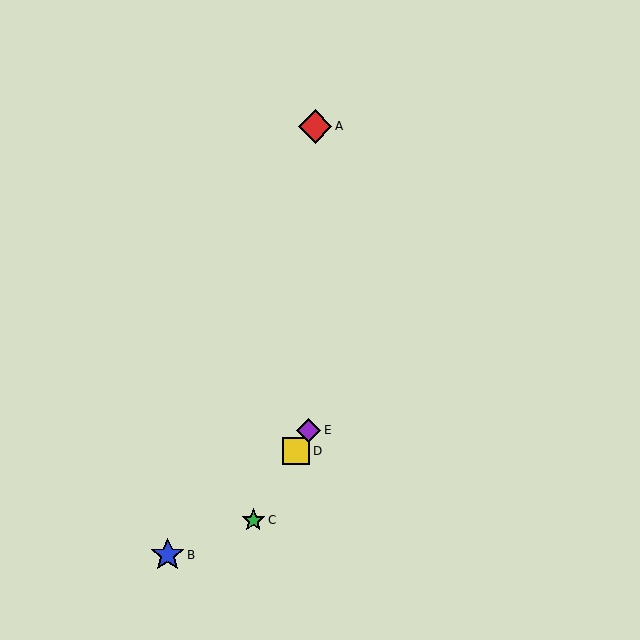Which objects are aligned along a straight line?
Objects C, D, E are aligned along a straight line.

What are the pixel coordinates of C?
Object C is at (253, 520).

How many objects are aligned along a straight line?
3 objects (C, D, E) are aligned along a straight line.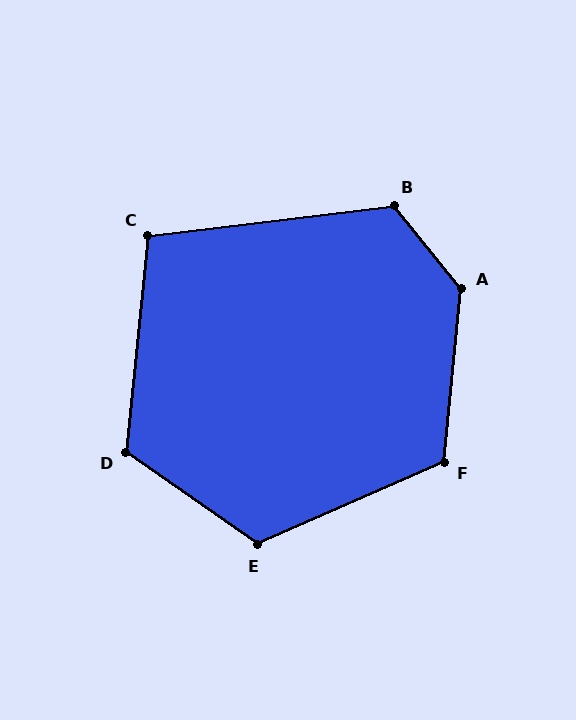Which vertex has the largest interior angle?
A, at approximately 136 degrees.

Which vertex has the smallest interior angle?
C, at approximately 103 degrees.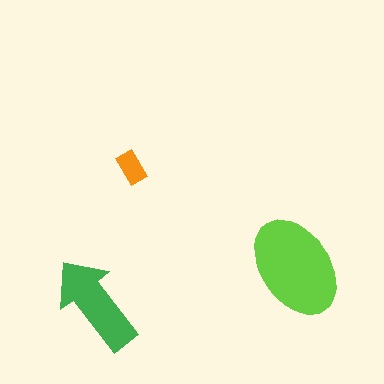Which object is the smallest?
The orange rectangle.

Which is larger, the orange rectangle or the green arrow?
The green arrow.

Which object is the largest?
The lime ellipse.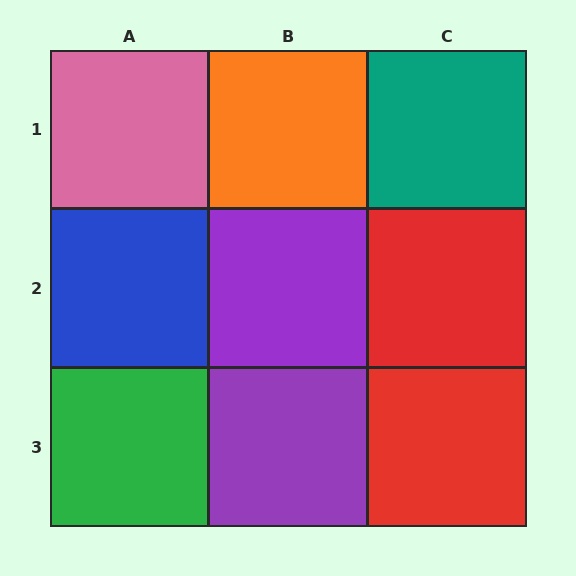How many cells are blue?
1 cell is blue.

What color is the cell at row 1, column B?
Orange.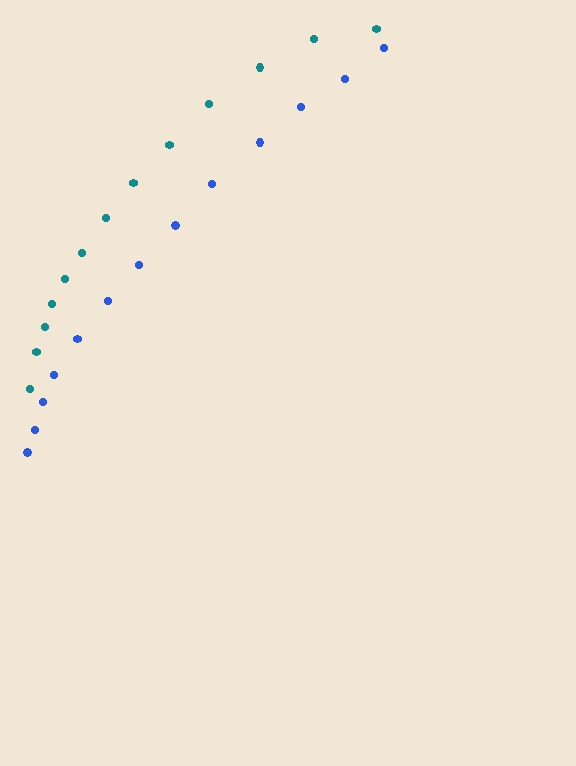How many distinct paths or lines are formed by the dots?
There are 2 distinct paths.